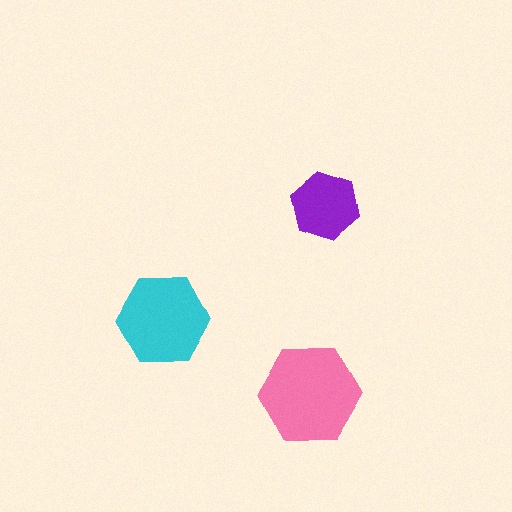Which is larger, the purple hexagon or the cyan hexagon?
The cyan one.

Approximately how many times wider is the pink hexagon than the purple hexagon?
About 1.5 times wider.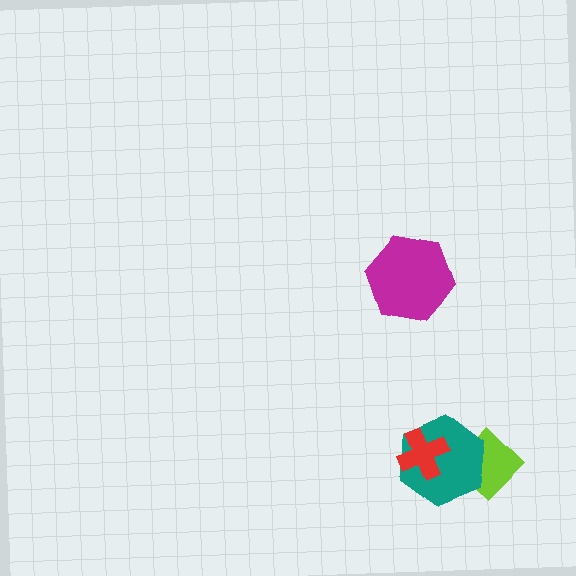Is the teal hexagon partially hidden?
Yes, it is partially covered by another shape.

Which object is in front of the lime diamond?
The teal hexagon is in front of the lime diamond.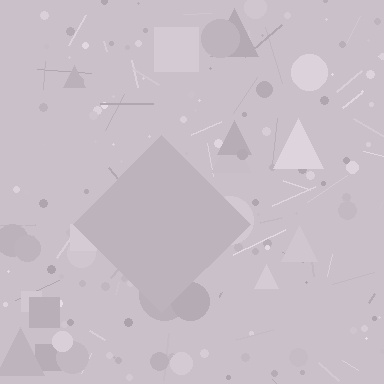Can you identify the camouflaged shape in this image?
The camouflaged shape is a diamond.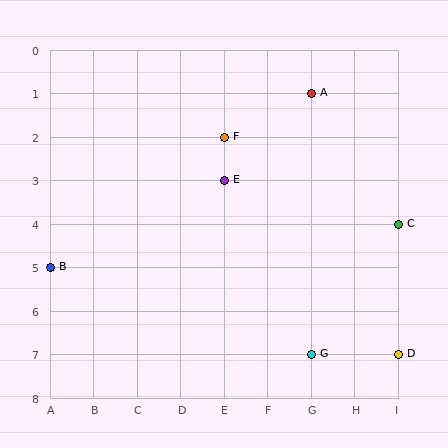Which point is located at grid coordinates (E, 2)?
Point F is at (E, 2).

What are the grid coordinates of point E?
Point E is at grid coordinates (E, 3).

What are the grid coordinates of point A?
Point A is at grid coordinates (G, 1).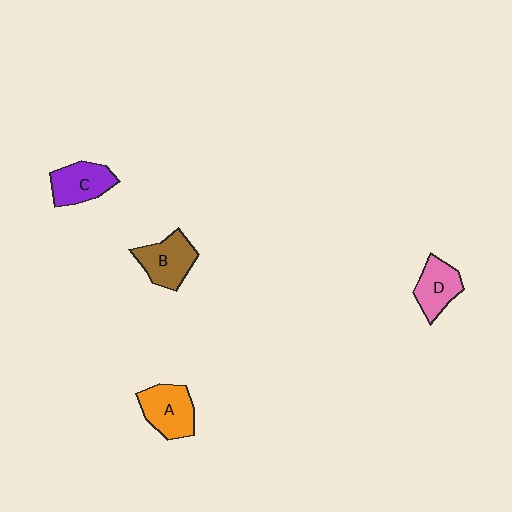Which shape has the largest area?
Shape A (orange).